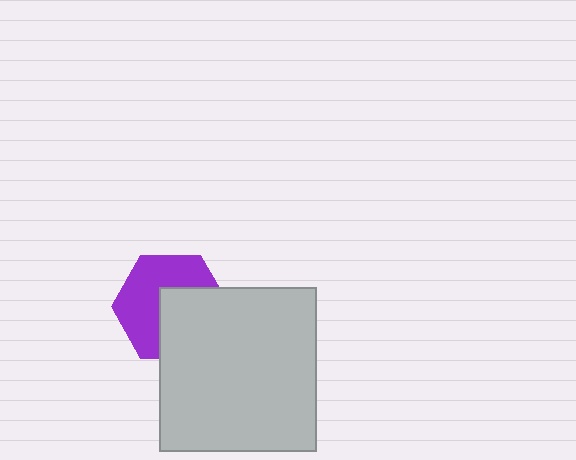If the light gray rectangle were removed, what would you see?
You would see the complete purple hexagon.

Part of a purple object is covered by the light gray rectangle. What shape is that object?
It is a hexagon.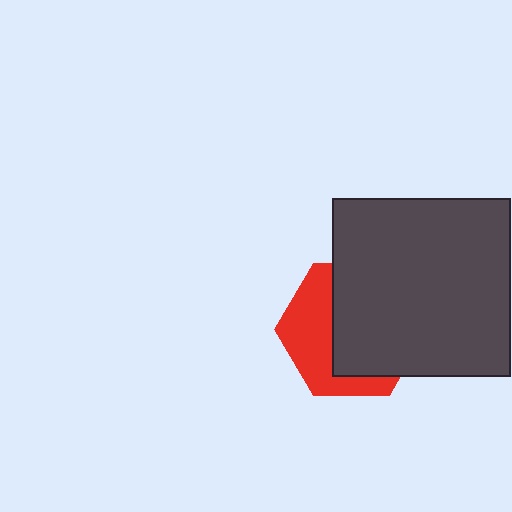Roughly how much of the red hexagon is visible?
A small part of it is visible (roughly 40%).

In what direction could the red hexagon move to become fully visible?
The red hexagon could move left. That would shift it out from behind the dark gray square entirely.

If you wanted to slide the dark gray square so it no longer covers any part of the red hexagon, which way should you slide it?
Slide it right — that is the most direct way to separate the two shapes.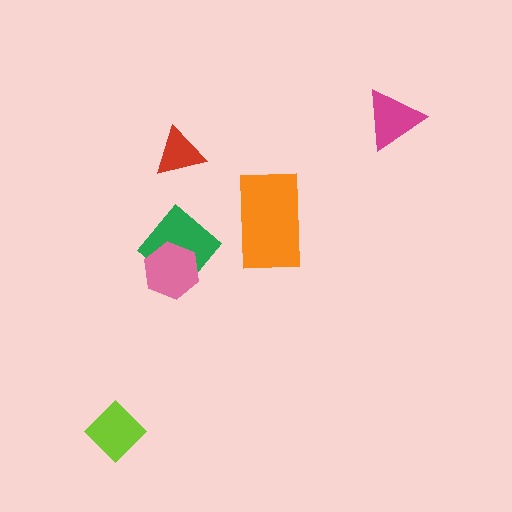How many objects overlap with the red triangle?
0 objects overlap with the red triangle.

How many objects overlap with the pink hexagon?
1 object overlaps with the pink hexagon.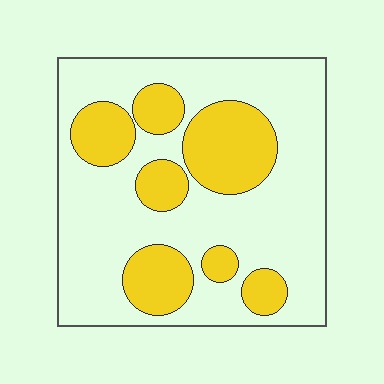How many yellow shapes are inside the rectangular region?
7.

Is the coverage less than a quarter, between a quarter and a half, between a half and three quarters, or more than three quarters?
Between a quarter and a half.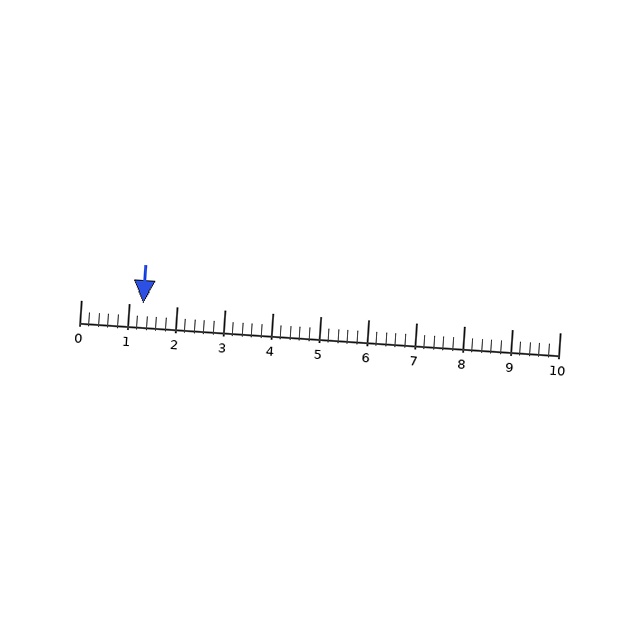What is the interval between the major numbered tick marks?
The major tick marks are spaced 1 units apart.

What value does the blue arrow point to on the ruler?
The blue arrow points to approximately 1.3.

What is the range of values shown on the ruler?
The ruler shows values from 0 to 10.